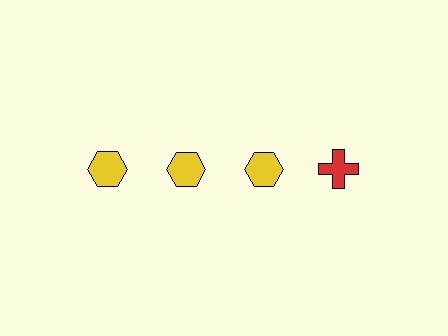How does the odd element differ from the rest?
It differs in both color (red instead of yellow) and shape (cross instead of hexagon).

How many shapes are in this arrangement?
There are 4 shapes arranged in a grid pattern.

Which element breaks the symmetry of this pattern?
The red cross in the top row, second from right column breaks the symmetry. All other shapes are yellow hexagons.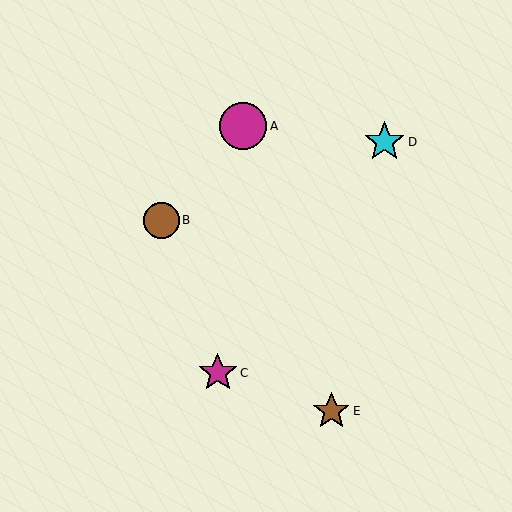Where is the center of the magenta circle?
The center of the magenta circle is at (243, 126).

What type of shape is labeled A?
Shape A is a magenta circle.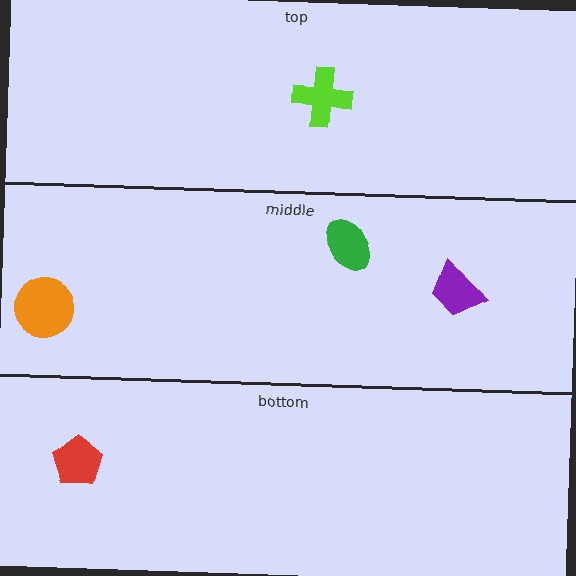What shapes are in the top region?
The lime cross.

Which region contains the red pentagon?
The bottom region.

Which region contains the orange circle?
The middle region.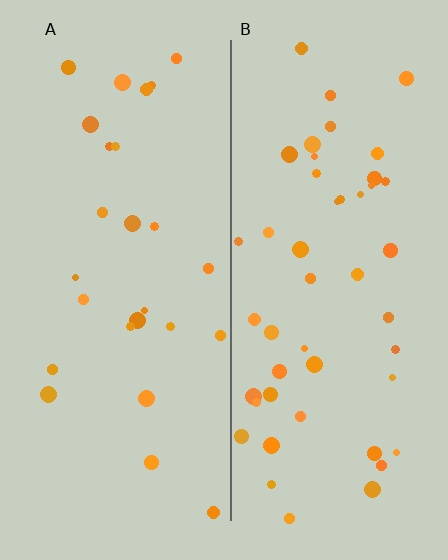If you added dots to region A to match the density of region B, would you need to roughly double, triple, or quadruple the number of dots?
Approximately double.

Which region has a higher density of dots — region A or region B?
B (the right).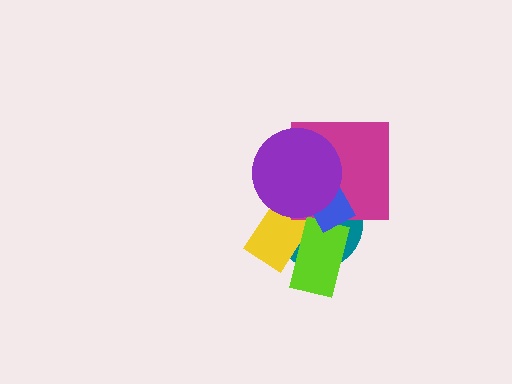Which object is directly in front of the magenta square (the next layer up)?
The blue rectangle is directly in front of the magenta square.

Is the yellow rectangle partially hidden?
Yes, it is partially covered by another shape.